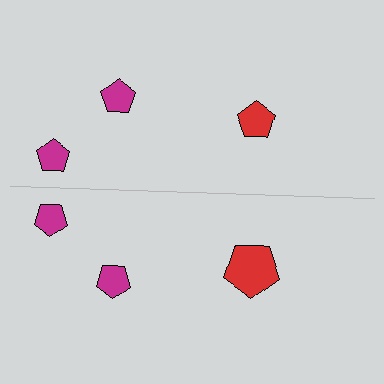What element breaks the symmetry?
The red pentagon on the bottom side has a different size than its mirror counterpart.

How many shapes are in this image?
There are 6 shapes in this image.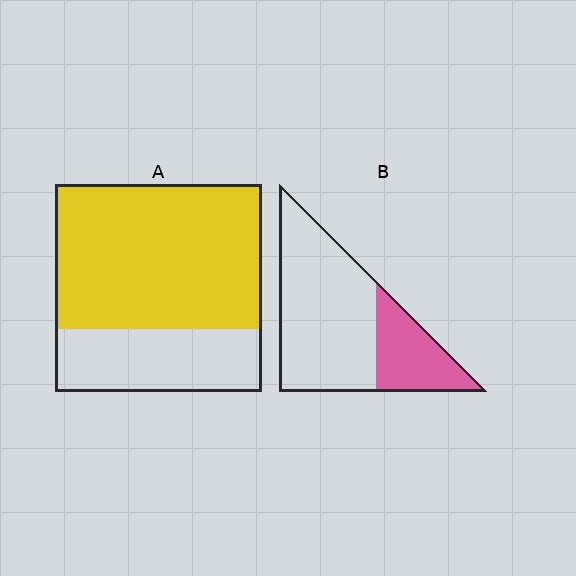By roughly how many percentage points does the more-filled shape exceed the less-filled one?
By roughly 40 percentage points (A over B).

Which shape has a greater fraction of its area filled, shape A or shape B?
Shape A.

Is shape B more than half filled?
No.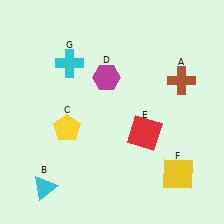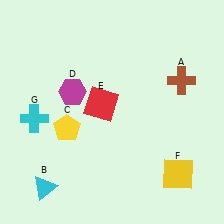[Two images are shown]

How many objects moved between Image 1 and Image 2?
3 objects moved between the two images.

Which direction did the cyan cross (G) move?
The cyan cross (G) moved down.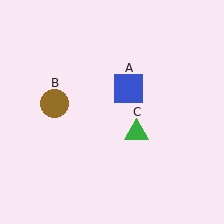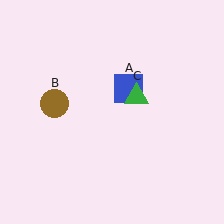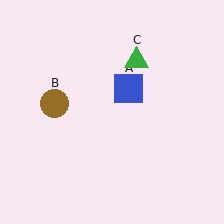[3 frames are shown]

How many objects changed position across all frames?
1 object changed position: green triangle (object C).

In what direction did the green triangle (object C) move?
The green triangle (object C) moved up.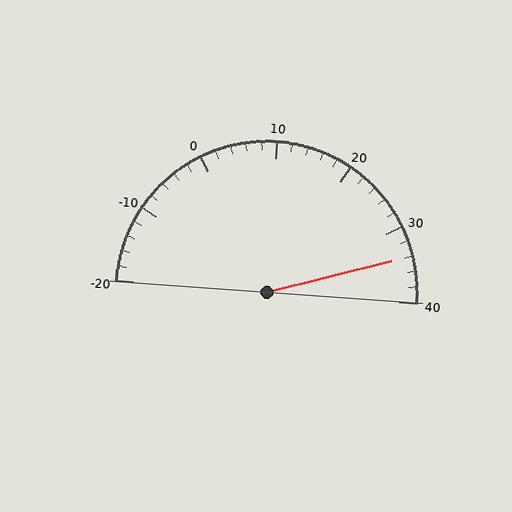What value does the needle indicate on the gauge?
The needle indicates approximately 34.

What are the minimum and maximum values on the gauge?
The gauge ranges from -20 to 40.